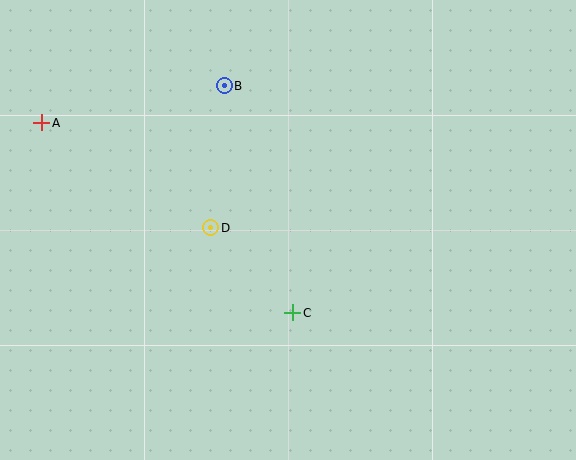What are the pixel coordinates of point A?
Point A is at (42, 123).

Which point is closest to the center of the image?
Point D at (211, 228) is closest to the center.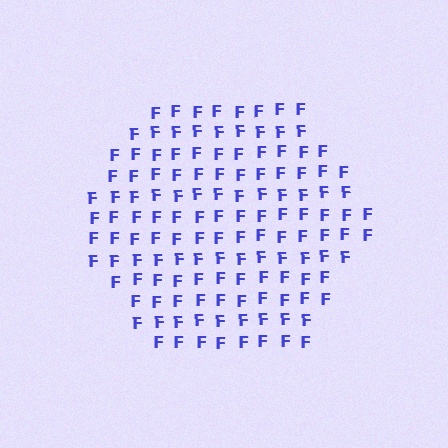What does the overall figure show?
The overall figure shows a hexagon.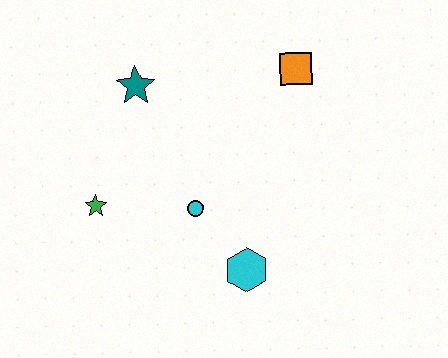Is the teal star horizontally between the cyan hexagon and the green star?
Yes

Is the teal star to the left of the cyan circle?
Yes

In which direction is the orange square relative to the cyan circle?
The orange square is above the cyan circle.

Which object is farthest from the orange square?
The green star is farthest from the orange square.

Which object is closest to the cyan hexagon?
The cyan circle is closest to the cyan hexagon.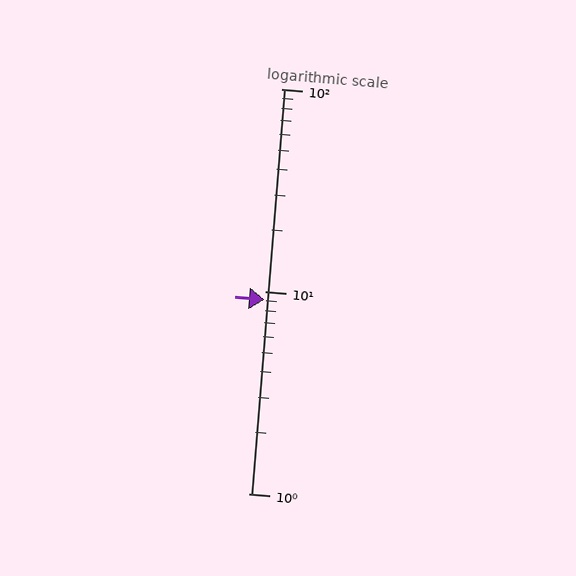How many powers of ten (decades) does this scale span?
The scale spans 2 decades, from 1 to 100.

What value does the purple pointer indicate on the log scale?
The pointer indicates approximately 9.1.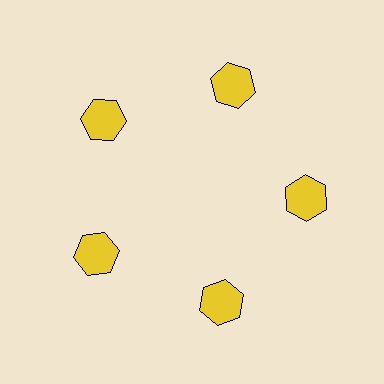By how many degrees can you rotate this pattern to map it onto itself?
The pattern maps onto itself every 72 degrees of rotation.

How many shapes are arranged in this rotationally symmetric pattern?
There are 5 shapes, arranged in 5 groups of 1.